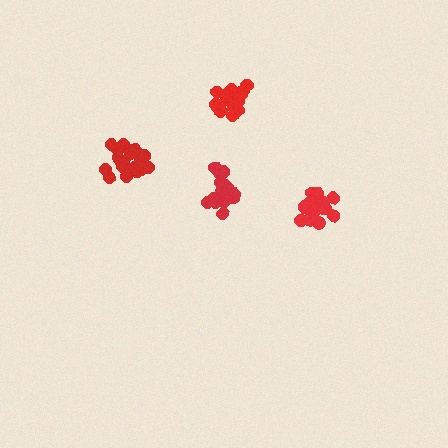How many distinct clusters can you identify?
There are 4 distinct clusters.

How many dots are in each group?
Group 1: 20 dots, Group 2: 15 dots, Group 3: 20 dots, Group 4: 17 dots (72 total).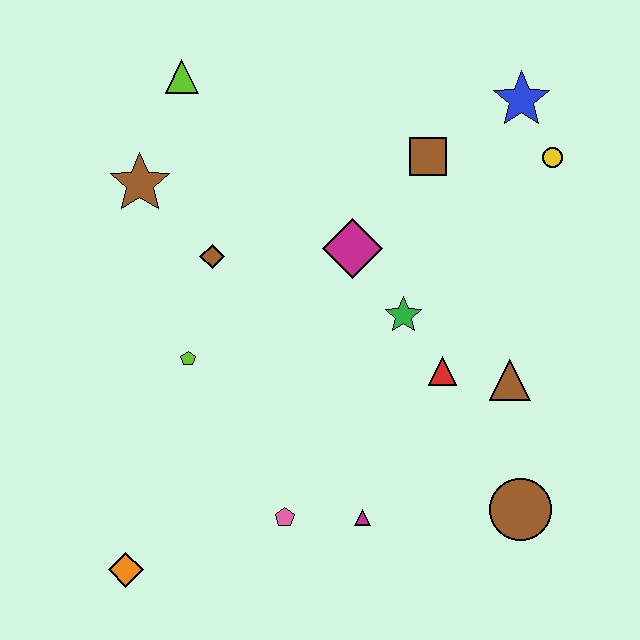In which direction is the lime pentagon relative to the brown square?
The lime pentagon is to the left of the brown square.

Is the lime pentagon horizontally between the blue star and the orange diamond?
Yes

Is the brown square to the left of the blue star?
Yes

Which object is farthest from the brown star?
The brown circle is farthest from the brown star.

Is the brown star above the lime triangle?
No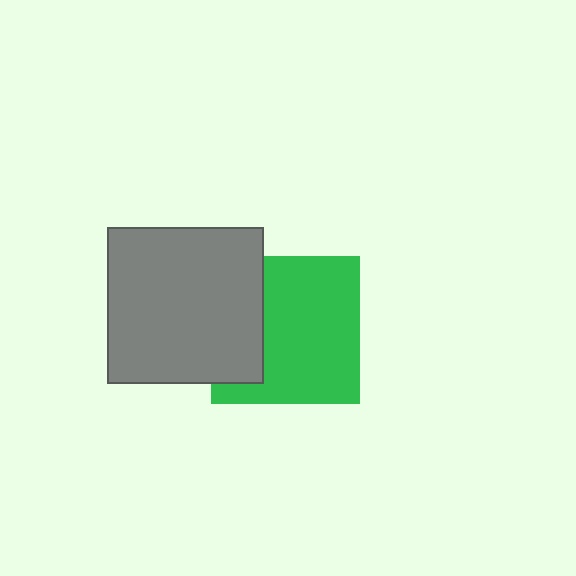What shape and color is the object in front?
The object in front is a gray square.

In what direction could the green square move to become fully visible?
The green square could move right. That would shift it out from behind the gray square entirely.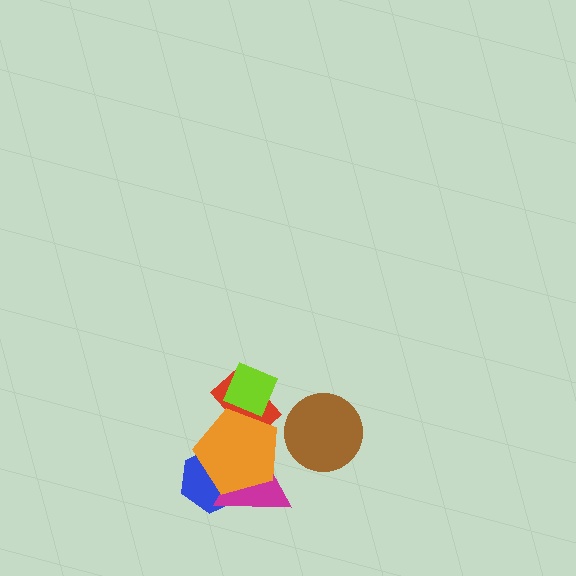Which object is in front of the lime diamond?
The orange pentagon is in front of the lime diamond.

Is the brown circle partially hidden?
No, no other shape covers it.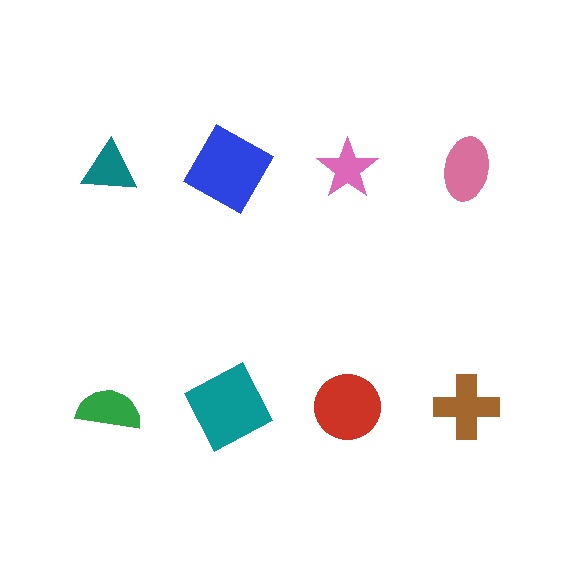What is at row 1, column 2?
A blue square.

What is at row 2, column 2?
A teal square.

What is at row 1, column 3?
A pink star.